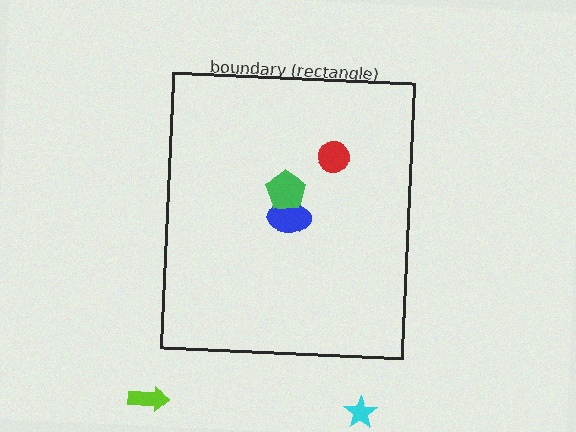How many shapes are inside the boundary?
3 inside, 2 outside.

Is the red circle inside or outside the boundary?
Inside.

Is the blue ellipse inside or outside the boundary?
Inside.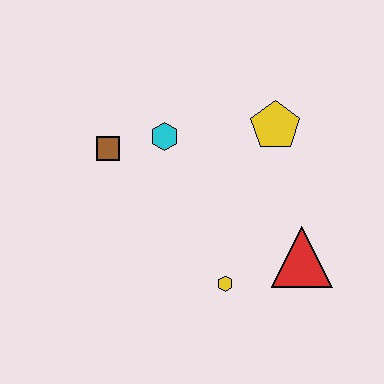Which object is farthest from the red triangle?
The brown square is farthest from the red triangle.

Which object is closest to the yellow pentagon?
The cyan hexagon is closest to the yellow pentagon.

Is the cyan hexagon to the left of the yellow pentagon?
Yes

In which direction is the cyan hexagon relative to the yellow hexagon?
The cyan hexagon is above the yellow hexagon.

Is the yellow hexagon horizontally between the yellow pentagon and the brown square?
Yes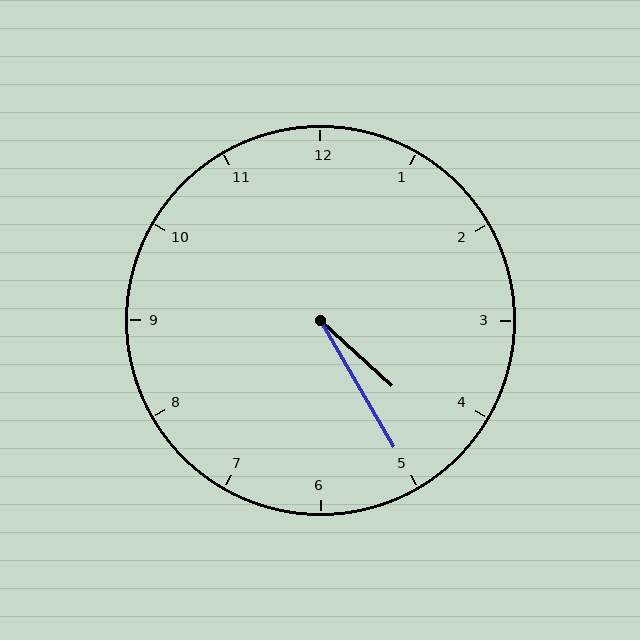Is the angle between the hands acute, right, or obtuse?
It is acute.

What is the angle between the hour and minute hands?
Approximately 18 degrees.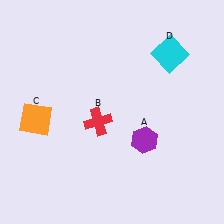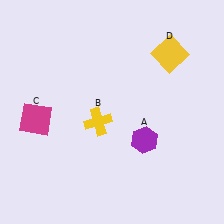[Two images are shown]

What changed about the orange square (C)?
In Image 1, C is orange. In Image 2, it changed to magenta.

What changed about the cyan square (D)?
In Image 1, D is cyan. In Image 2, it changed to yellow.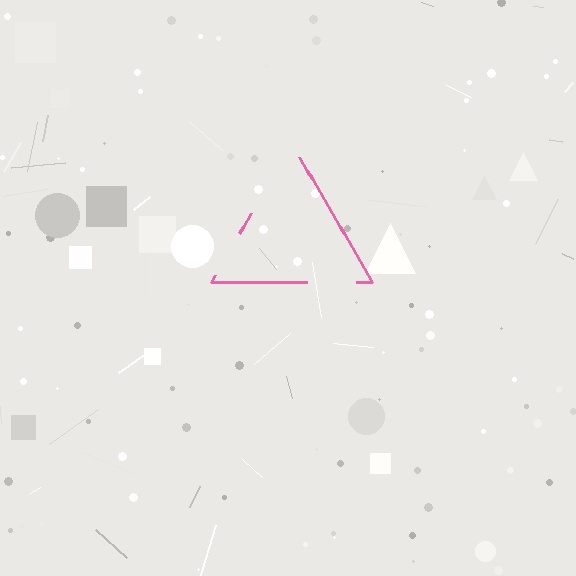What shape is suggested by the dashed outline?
The dashed outline suggests a triangle.